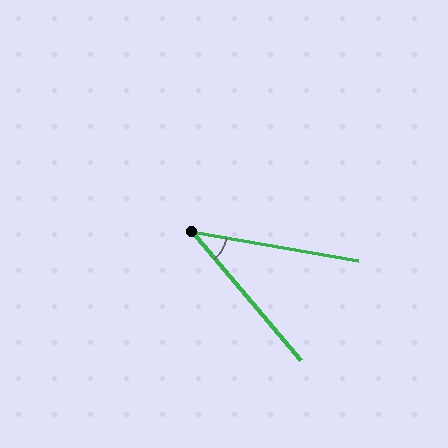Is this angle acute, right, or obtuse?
It is acute.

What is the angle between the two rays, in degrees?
Approximately 40 degrees.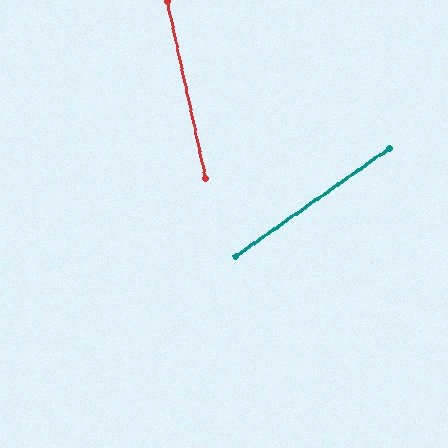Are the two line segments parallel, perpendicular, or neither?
Neither parallel nor perpendicular — they differ by about 67°.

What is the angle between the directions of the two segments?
Approximately 67 degrees.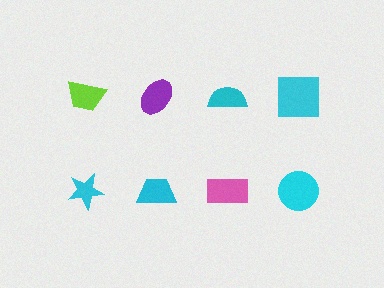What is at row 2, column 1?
A cyan star.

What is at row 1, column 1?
A lime trapezoid.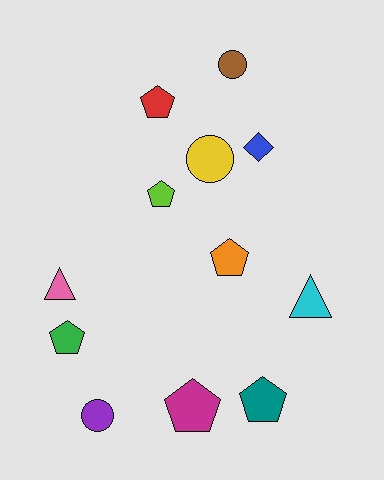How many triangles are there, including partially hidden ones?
There are 2 triangles.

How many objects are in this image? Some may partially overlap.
There are 12 objects.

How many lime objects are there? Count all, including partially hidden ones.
There is 1 lime object.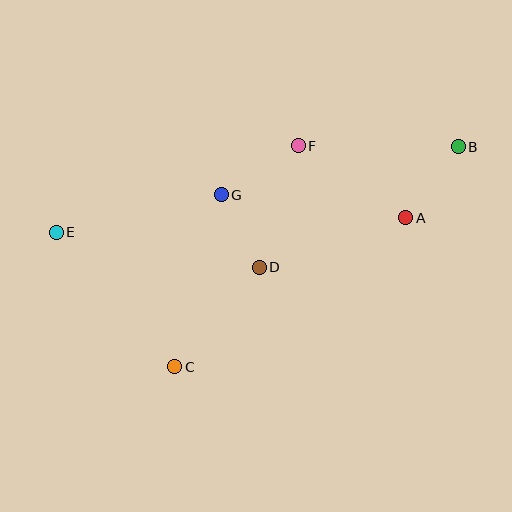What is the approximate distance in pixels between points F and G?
The distance between F and G is approximately 91 pixels.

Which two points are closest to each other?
Points D and G are closest to each other.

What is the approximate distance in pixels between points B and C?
The distance between B and C is approximately 359 pixels.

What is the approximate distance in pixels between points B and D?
The distance between B and D is approximately 232 pixels.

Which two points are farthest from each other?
Points B and E are farthest from each other.